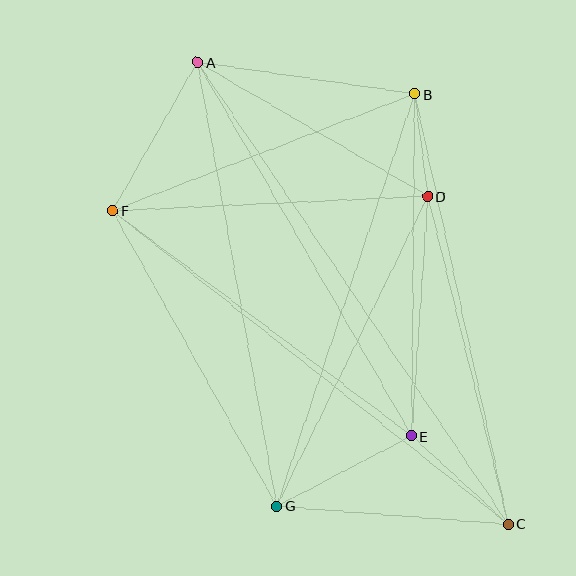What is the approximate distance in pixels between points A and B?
The distance between A and B is approximately 220 pixels.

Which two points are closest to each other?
Points B and D are closest to each other.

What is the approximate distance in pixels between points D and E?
The distance between D and E is approximately 240 pixels.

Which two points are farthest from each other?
Points A and C are farthest from each other.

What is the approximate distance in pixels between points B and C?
The distance between B and C is approximately 440 pixels.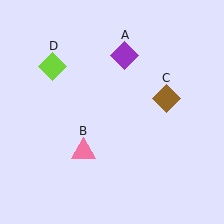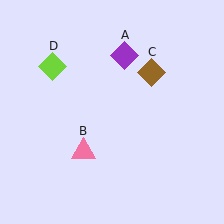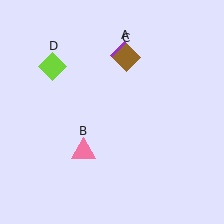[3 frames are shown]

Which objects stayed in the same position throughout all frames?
Purple diamond (object A) and pink triangle (object B) and lime diamond (object D) remained stationary.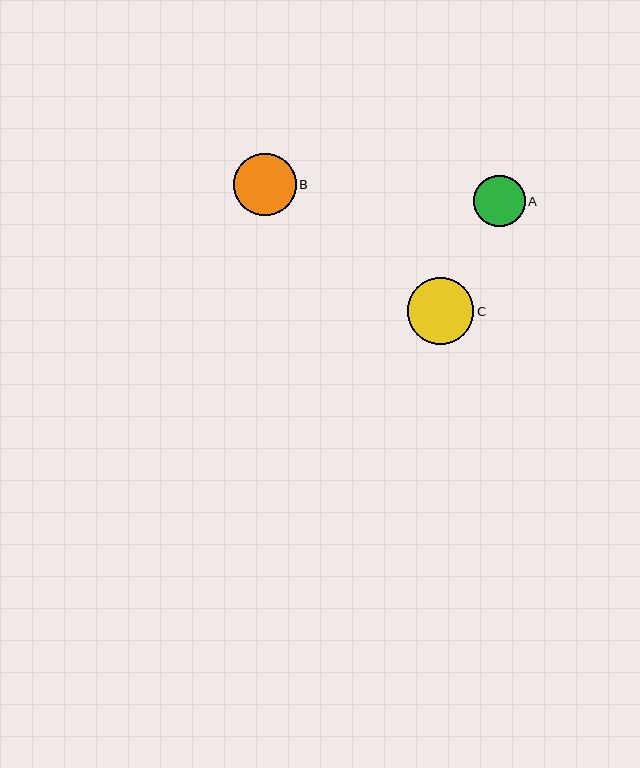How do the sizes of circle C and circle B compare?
Circle C and circle B are approximately the same size.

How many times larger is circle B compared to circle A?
Circle B is approximately 1.2 times the size of circle A.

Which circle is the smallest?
Circle A is the smallest with a size of approximately 51 pixels.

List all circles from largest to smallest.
From largest to smallest: C, B, A.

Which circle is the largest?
Circle C is the largest with a size of approximately 67 pixels.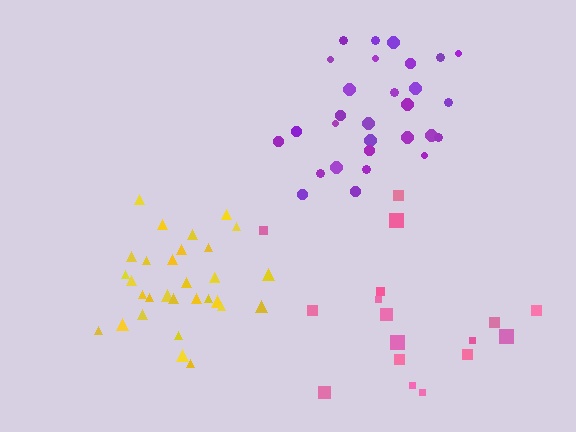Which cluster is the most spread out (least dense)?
Pink.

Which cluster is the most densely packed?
Yellow.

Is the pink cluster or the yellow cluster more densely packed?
Yellow.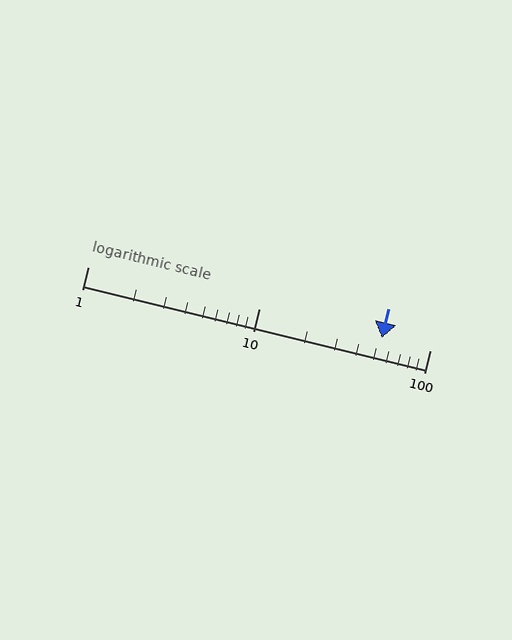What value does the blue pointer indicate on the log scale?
The pointer indicates approximately 52.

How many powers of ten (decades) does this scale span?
The scale spans 2 decades, from 1 to 100.